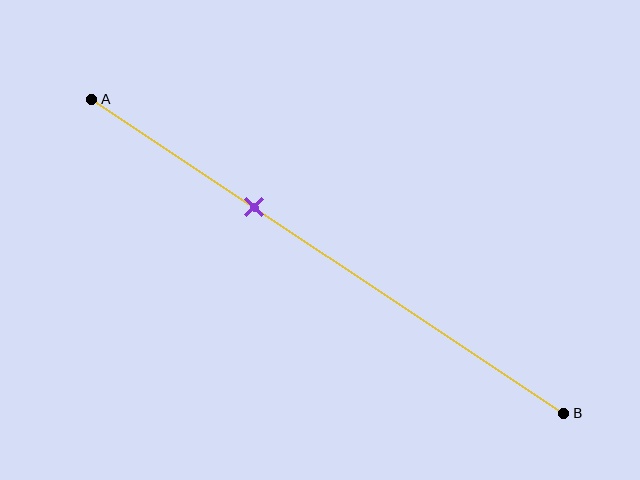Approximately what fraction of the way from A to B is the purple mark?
The purple mark is approximately 35% of the way from A to B.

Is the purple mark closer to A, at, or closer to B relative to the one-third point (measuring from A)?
The purple mark is approximately at the one-third point of segment AB.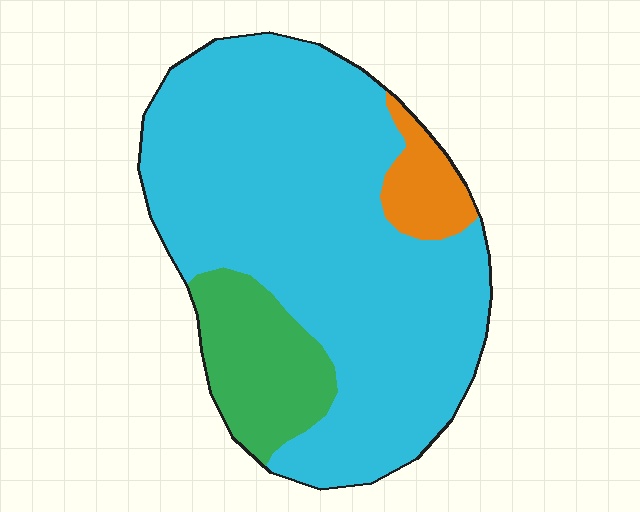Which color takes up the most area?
Cyan, at roughly 80%.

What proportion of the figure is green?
Green takes up about one sixth (1/6) of the figure.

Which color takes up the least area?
Orange, at roughly 5%.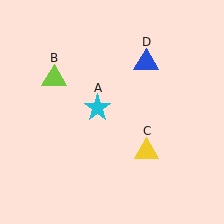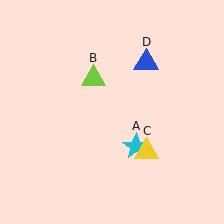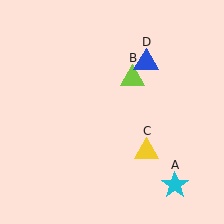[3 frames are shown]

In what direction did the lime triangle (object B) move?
The lime triangle (object B) moved right.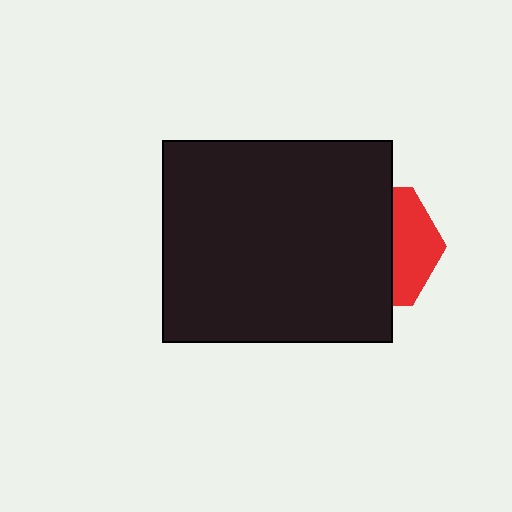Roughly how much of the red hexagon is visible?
A small part of it is visible (roughly 35%).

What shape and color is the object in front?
The object in front is a black rectangle.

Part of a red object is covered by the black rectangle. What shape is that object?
It is a hexagon.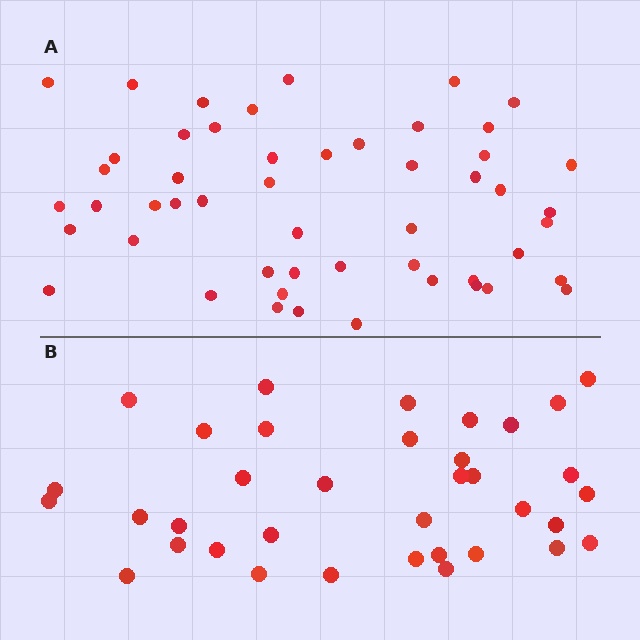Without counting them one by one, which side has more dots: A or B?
Region A (the top region) has more dots.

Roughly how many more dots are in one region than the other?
Region A has approximately 15 more dots than region B.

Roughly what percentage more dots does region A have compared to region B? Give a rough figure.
About 40% more.